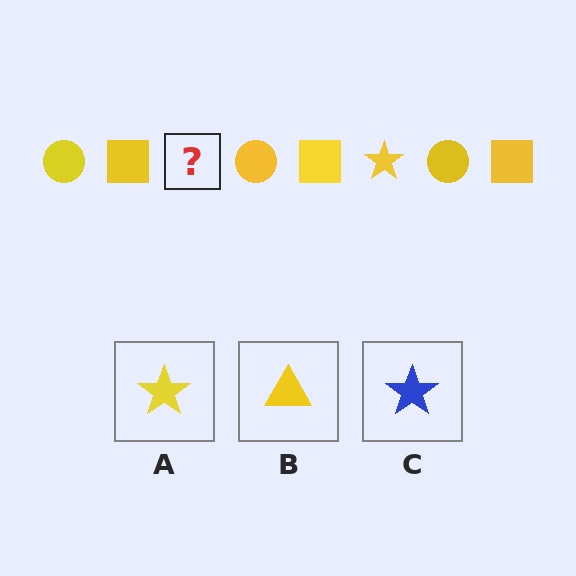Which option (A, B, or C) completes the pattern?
A.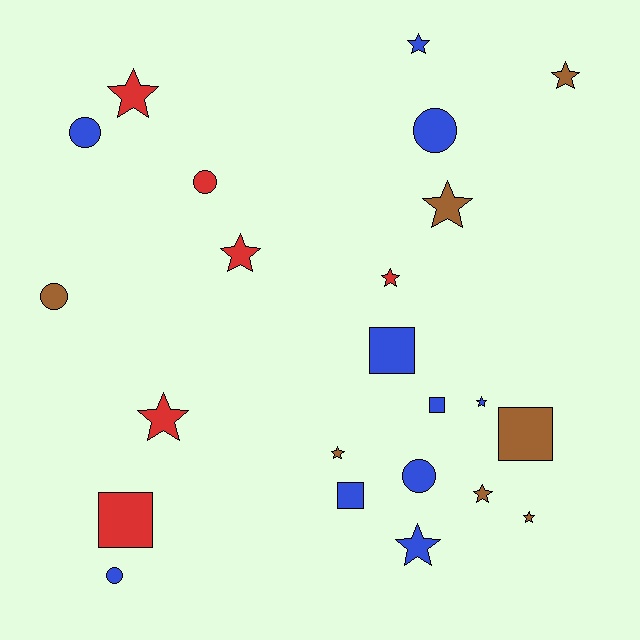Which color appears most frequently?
Blue, with 10 objects.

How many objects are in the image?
There are 23 objects.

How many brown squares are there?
There is 1 brown square.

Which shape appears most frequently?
Star, with 12 objects.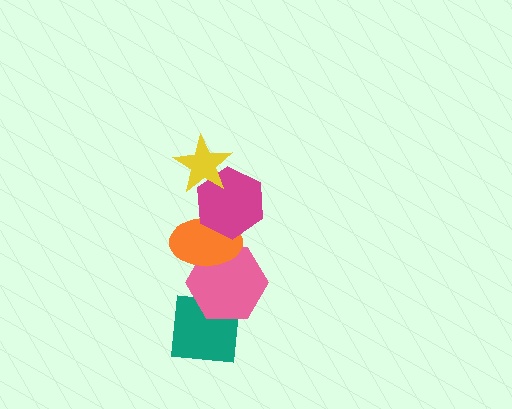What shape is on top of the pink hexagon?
The orange ellipse is on top of the pink hexagon.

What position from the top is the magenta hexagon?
The magenta hexagon is 2nd from the top.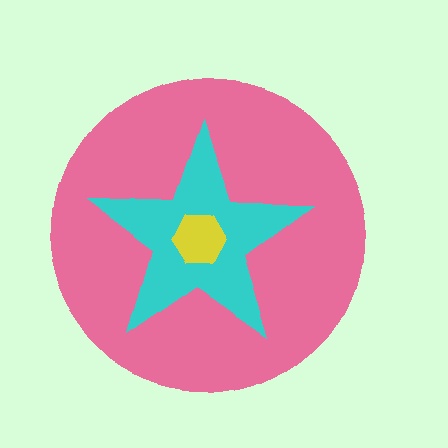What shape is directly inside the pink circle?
The cyan star.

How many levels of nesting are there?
3.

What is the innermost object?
The yellow hexagon.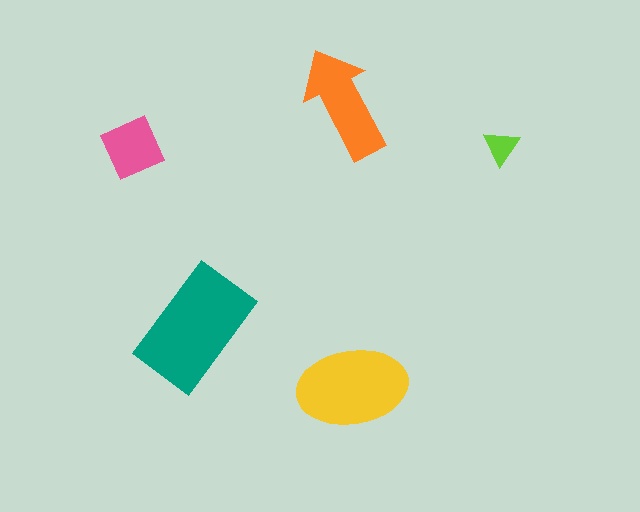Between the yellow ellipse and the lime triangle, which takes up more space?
The yellow ellipse.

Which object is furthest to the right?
The lime triangle is rightmost.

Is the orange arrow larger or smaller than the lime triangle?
Larger.